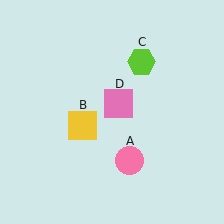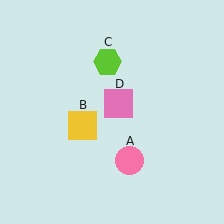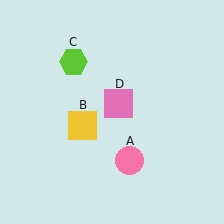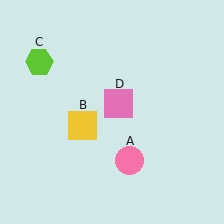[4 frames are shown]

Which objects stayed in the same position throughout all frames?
Pink circle (object A) and yellow square (object B) and pink square (object D) remained stationary.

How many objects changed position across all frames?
1 object changed position: lime hexagon (object C).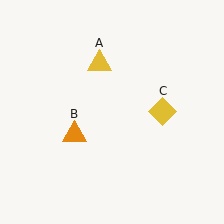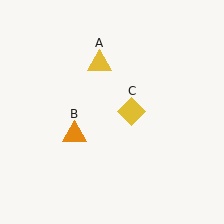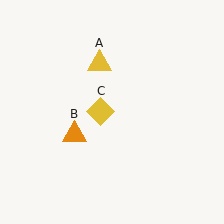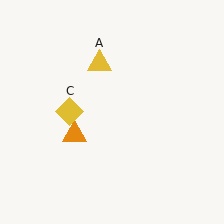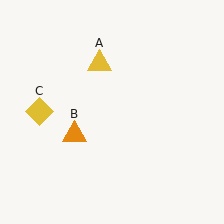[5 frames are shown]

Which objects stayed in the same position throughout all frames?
Yellow triangle (object A) and orange triangle (object B) remained stationary.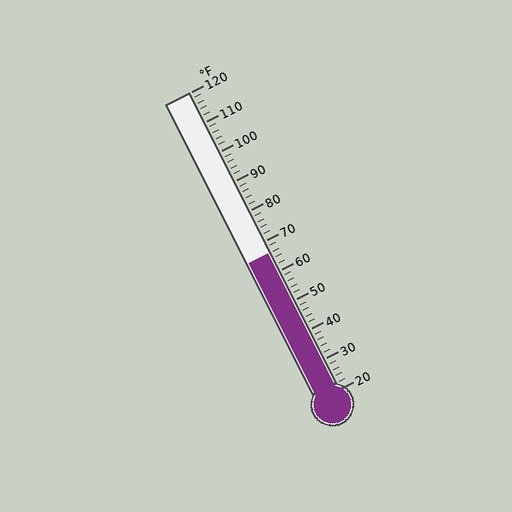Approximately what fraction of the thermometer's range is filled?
The thermometer is filled to approximately 45% of its range.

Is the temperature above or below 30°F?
The temperature is above 30°F.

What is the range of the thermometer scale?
The thermometer scale ranges from 20°F to 120°F.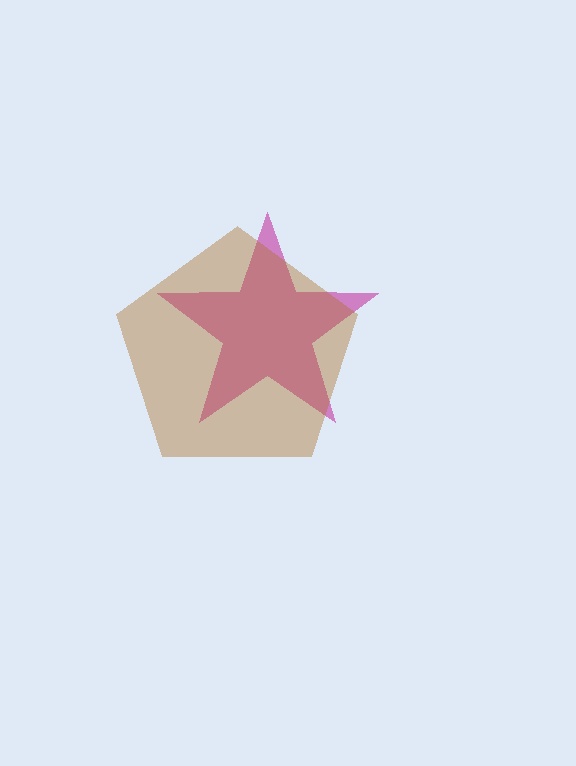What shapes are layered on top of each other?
The layered shapes are: a magenta star, a brown pentagon.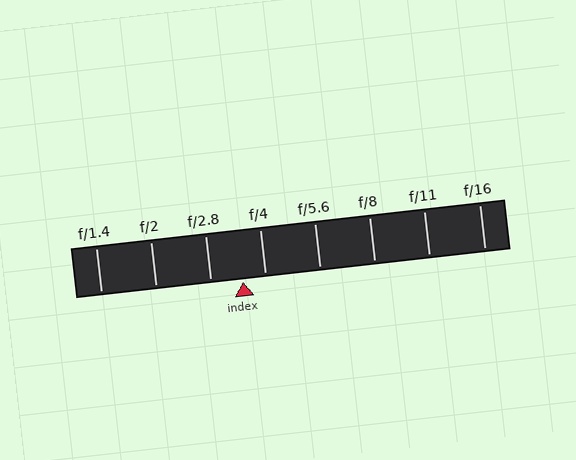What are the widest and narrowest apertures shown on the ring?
The widest aperture shown is f/1.4 and the narrowest is f/16.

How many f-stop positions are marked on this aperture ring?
There are 8 f-stop positions marked.